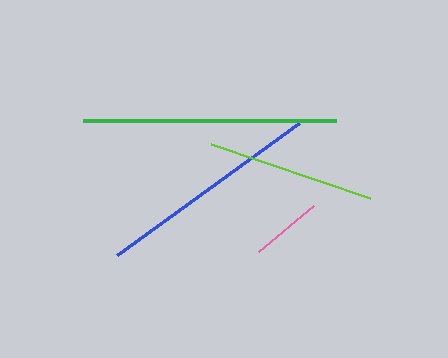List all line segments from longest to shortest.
From longest to shortest: green, blue, lime, pink.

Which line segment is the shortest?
The pink line is the shortest at approximately 72 pixels.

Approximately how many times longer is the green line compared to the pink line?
The green line is approximately 3.5 times the length of the pink line.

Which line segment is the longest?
The green line is the longest at approximately 252 pixels.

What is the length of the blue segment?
The blue segment is approximately 225 pixels long.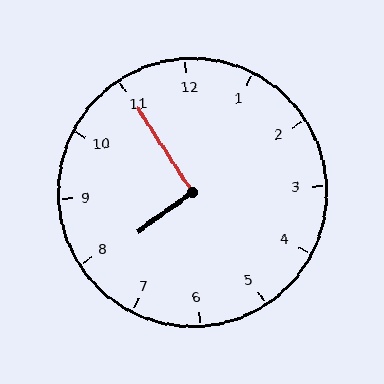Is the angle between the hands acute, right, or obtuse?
It is right.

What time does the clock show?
7:55.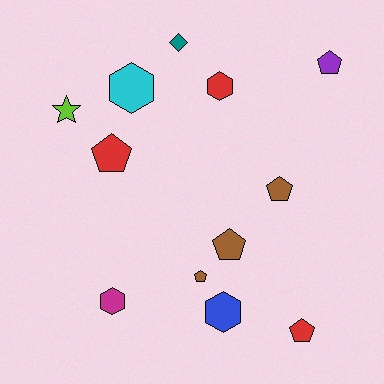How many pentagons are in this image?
There are 6 pentagons.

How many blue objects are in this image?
There is 1 blue object.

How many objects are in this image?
There are 12 objects.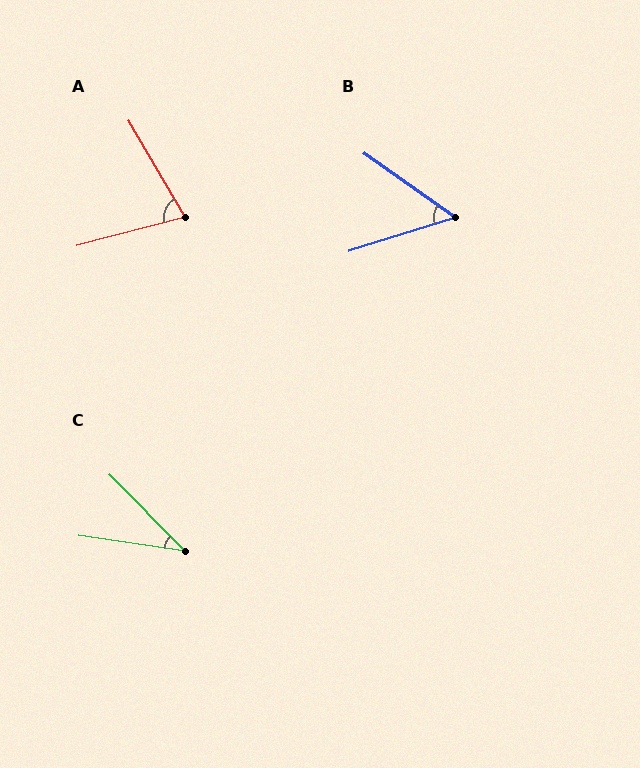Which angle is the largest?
A, at approximately 74 degrees.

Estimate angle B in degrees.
Approximately 52 degrees.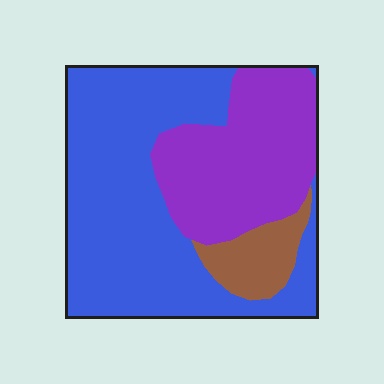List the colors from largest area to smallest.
From largest to smallest: blue, purple, brown.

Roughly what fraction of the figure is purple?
Purple covers 33% of the figure.